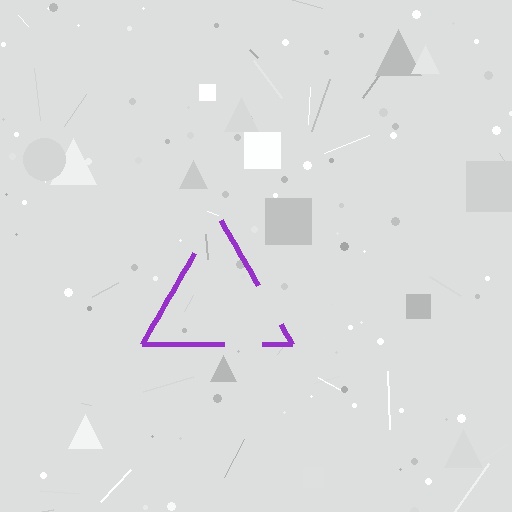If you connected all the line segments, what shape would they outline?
They would outline a triangle.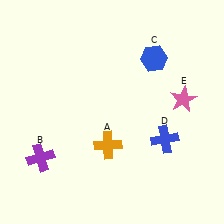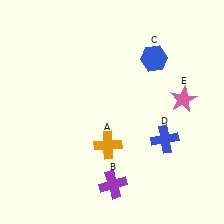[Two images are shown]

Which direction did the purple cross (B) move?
The purple cross (B) moved right.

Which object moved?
The purple cross (B) moved right.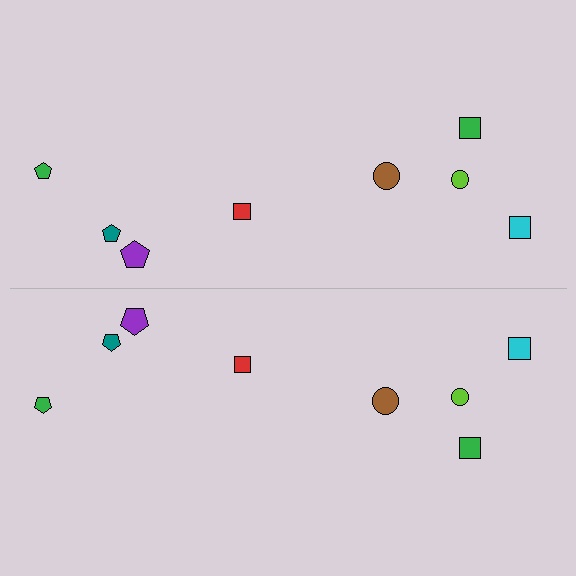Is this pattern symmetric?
Yes, this pattern has bilateral (reflection) symmetry.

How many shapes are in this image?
There are 16 shapes in this image.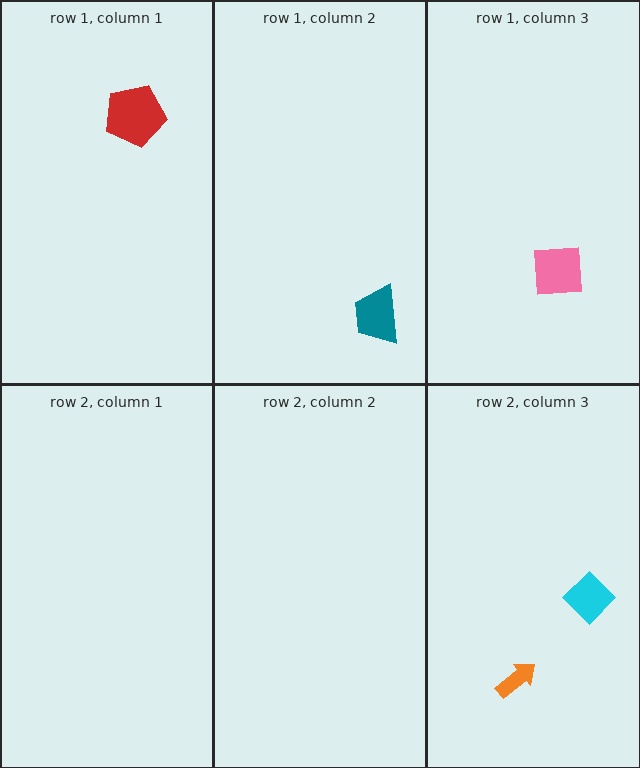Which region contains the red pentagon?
The row 1, column 1 region.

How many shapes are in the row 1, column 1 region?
1.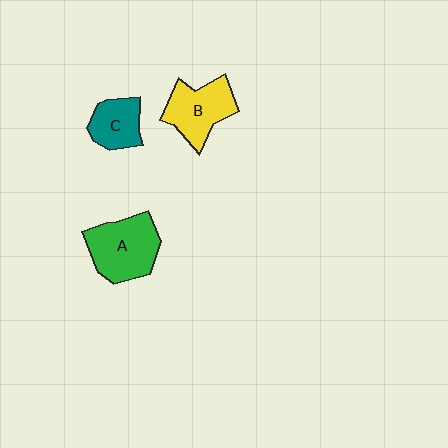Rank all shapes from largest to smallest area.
From largest to smallest: A (green), B (yellow), C (teal).